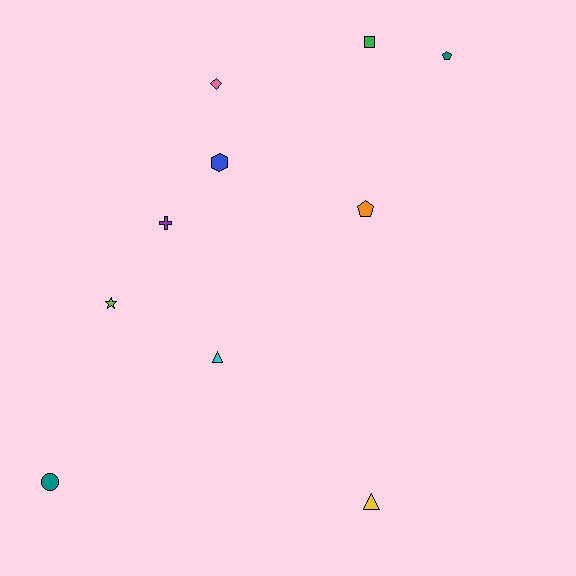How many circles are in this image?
There is 1 circle.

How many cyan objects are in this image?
There is 1 cyan object.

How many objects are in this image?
There are 10 objects.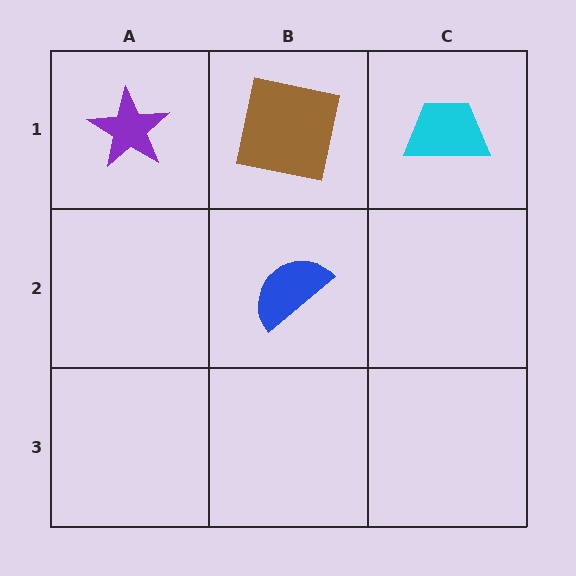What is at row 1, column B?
A brown square.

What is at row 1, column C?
A cyan trapezoid.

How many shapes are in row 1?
3 shapes.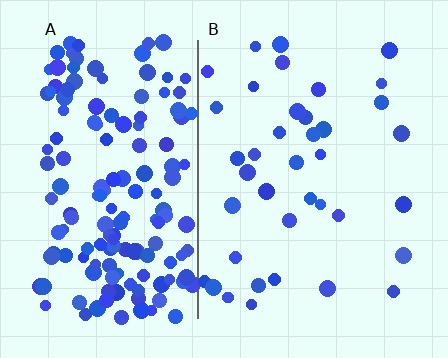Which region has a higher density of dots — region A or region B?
A (the left).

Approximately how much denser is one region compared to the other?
Approximately 4.0× — region A over region B.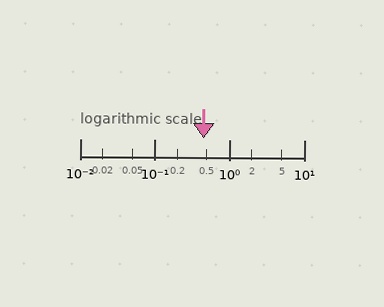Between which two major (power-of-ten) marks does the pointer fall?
The pointer is between 0.1 and 1.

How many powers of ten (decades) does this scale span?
The scale spans 3 decades, from 0.01 to 10.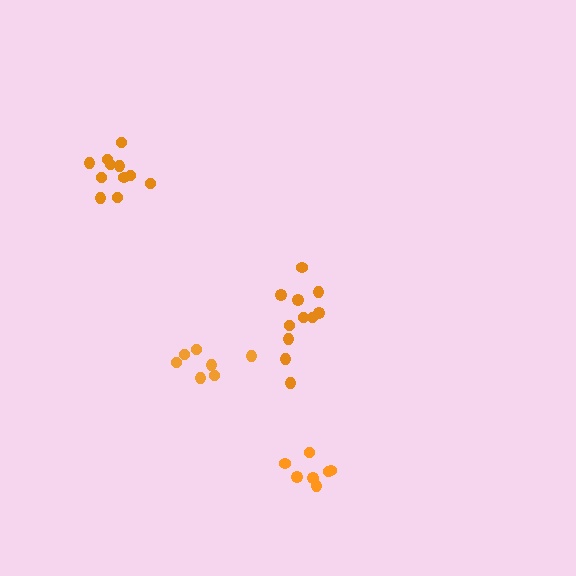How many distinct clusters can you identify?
There are 4 distinct clusters.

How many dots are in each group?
Group 1: 11 dots, Group 2: 11 dots, Group 3: 7 dots, Group 4: 7 dots (36 total).